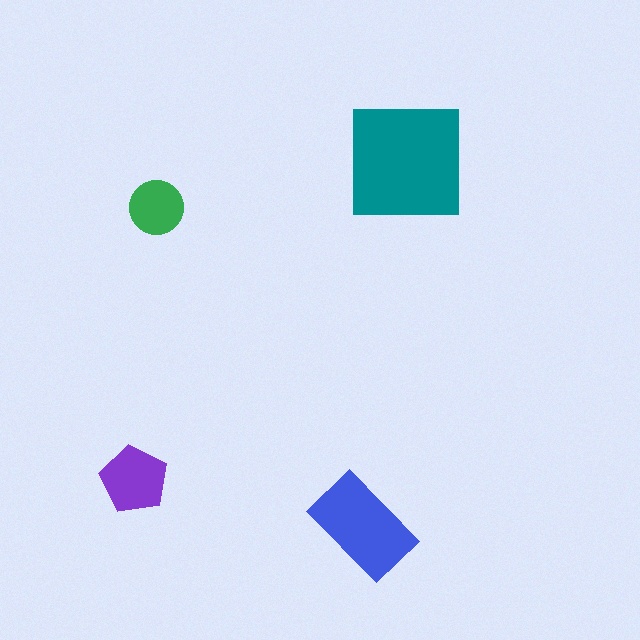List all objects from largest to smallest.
The teal square, the blue rectangle, the purple pentagon, the green circle.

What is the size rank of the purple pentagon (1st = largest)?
3rd.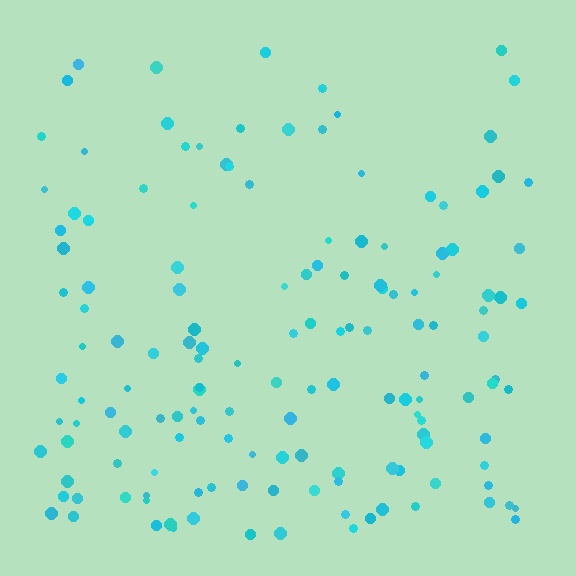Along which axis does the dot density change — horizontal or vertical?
Vertical.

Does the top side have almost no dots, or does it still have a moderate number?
Still a moderate number, just noticeably fewer than the bottom.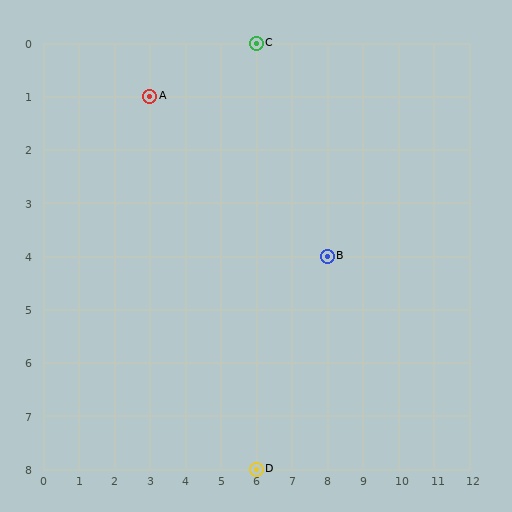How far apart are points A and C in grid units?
Points A and C are 3 columns and 1 row apart (about 3.2 grid units diagonally).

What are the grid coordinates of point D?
Point D is at grid coordinates (6, 8).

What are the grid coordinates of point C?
Point C is at grid coordinates (6, 0).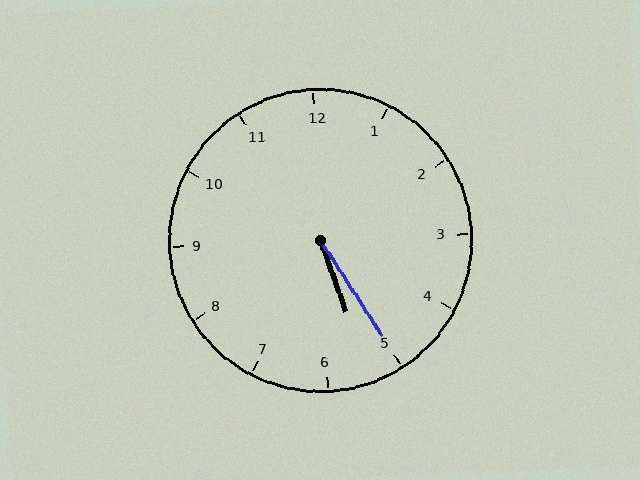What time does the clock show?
5:25.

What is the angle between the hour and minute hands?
Approximately 12 degrees.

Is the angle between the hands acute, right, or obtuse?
It is acute.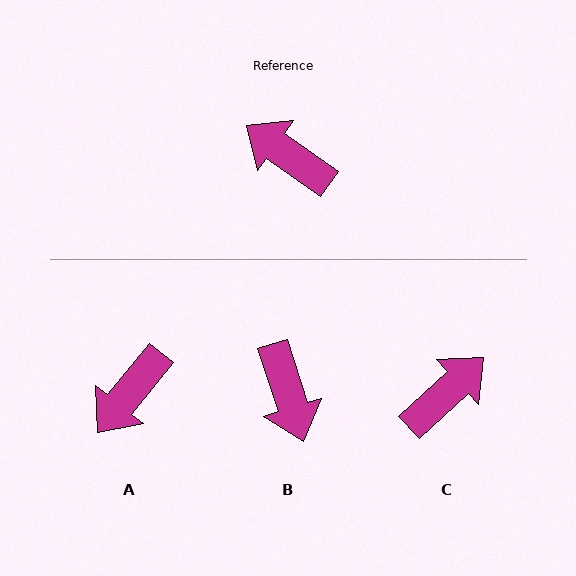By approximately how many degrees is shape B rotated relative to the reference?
Approximately 143 degrees counter-clockwise.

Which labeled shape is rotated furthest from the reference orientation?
B, about 143 degrees away.